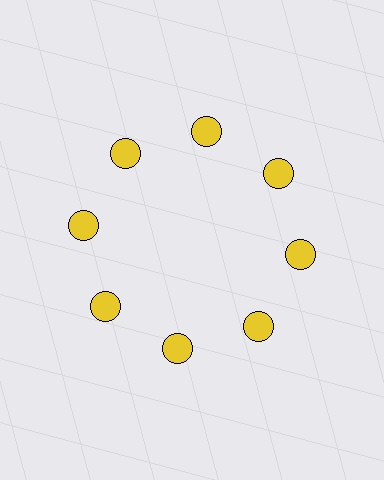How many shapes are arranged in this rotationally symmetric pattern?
There are 8 shapes, arranged in 8 groups of 1.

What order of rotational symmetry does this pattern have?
This pattern has 8-fold rotational symmetry.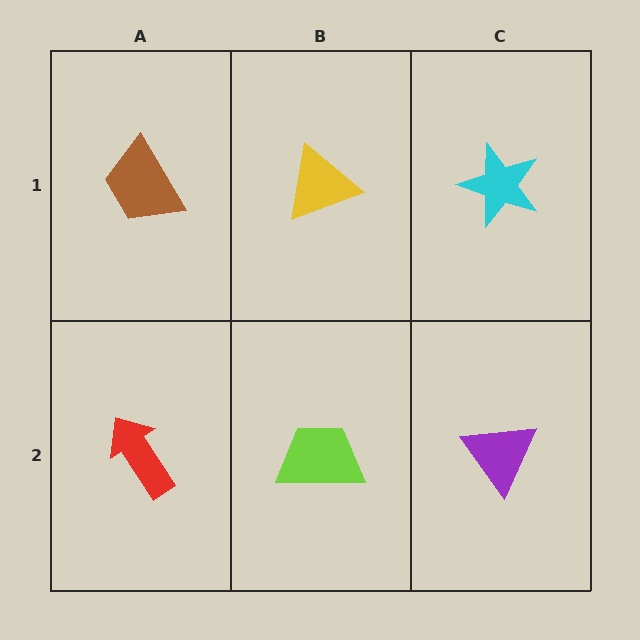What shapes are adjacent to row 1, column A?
A red arrow (row 2, column A), a yellow triangle (row 1, column B).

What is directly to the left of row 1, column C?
A yellow triangle.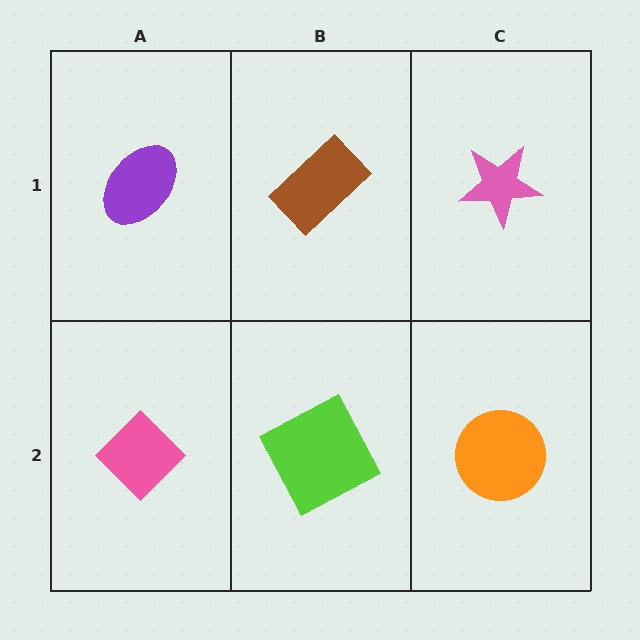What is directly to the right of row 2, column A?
A lime square.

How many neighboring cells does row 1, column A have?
2.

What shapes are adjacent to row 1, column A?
A pink diamond (row 2, column A), a brown rectangle (row 1, column B).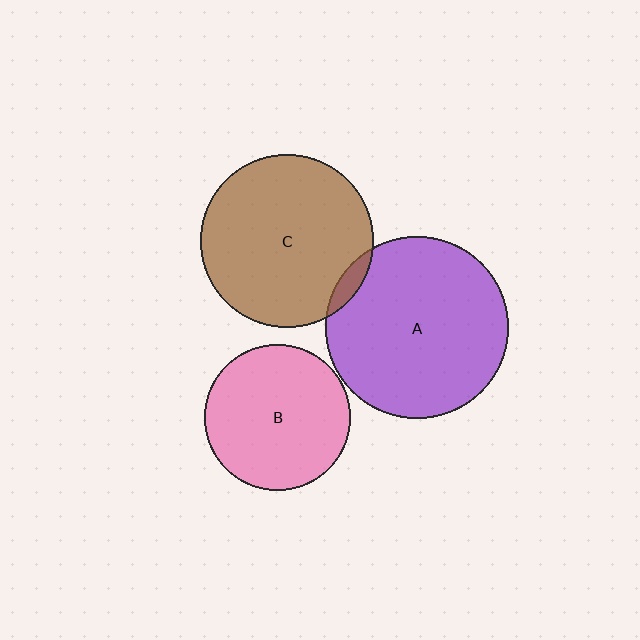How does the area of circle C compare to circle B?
Approximately 1.4 times.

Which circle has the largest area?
Circle A (purple).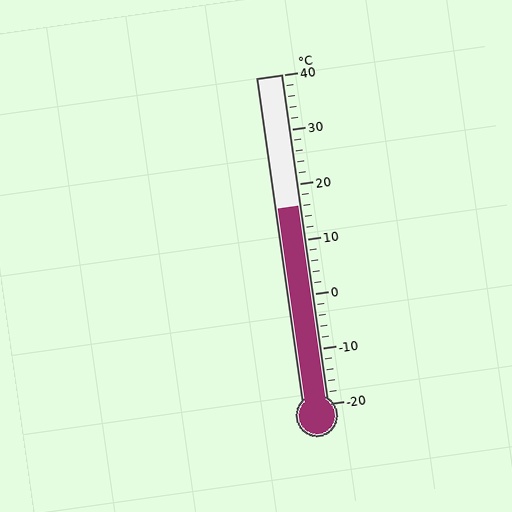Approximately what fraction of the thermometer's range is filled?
The thermometer is filled to approximately 60% of its range.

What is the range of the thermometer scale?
The thermometer scale ranges from -20°C to 40°C.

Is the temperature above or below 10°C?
The temperature is above 10°C.